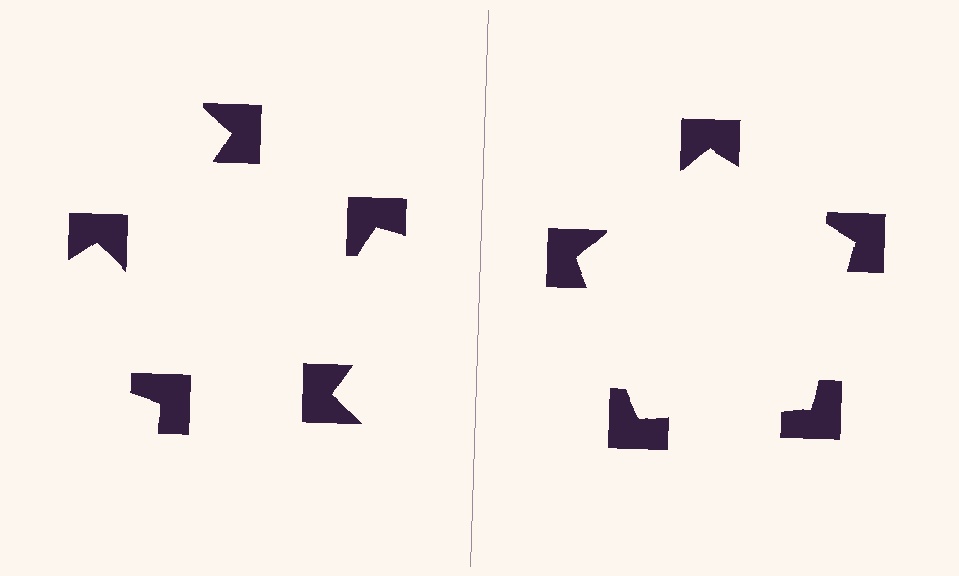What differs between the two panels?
The notched squares are positioned identically on both sides; only the wedge orientations differ. On the right they align to a pentagon; on the left they are misaligned.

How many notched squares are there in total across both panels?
10 — 5 on each side.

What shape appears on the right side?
An illusory pentagon.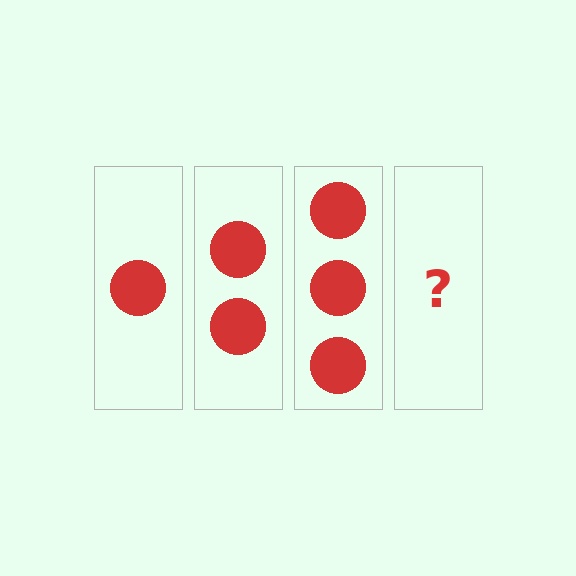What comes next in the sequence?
The next element should be 4 circles.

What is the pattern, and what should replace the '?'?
The pattern is that each step adds one more circle. The '?' should be 4 circles.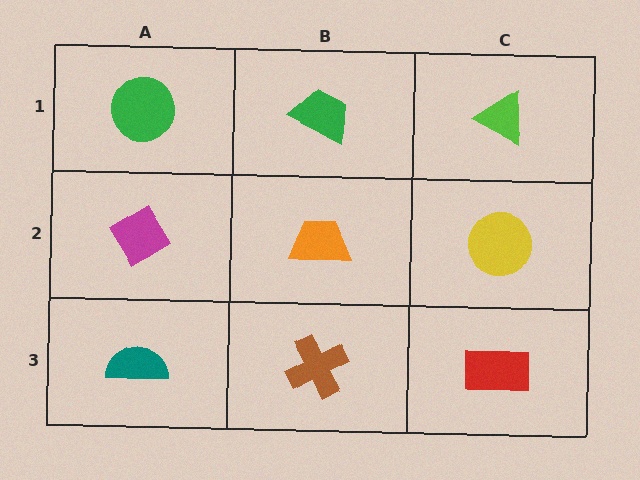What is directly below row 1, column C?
A yellow circle.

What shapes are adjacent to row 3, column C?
A yellow circle (row 2, column C), a brown cross (row 3, column B).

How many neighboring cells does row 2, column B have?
4.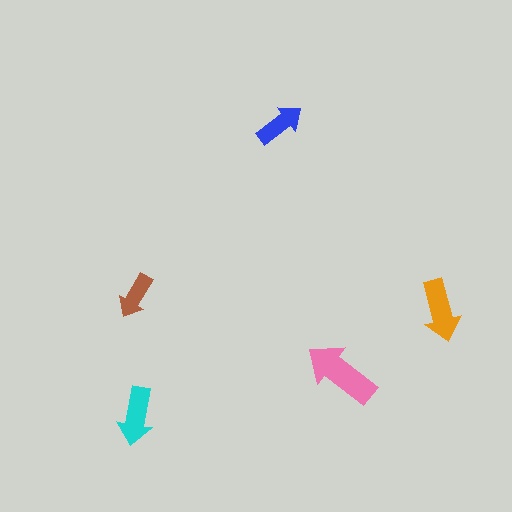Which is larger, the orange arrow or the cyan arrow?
The orange one.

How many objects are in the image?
There are 5 objects in the image.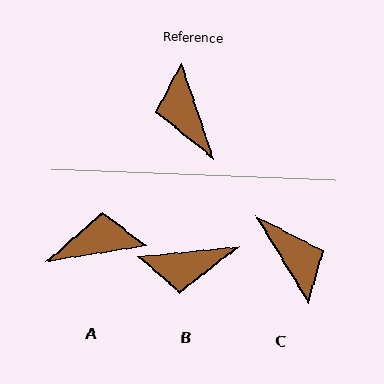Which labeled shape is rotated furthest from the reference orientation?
C, about 168 degrees away.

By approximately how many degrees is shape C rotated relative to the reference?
Approximately 168 degrees clockwise.